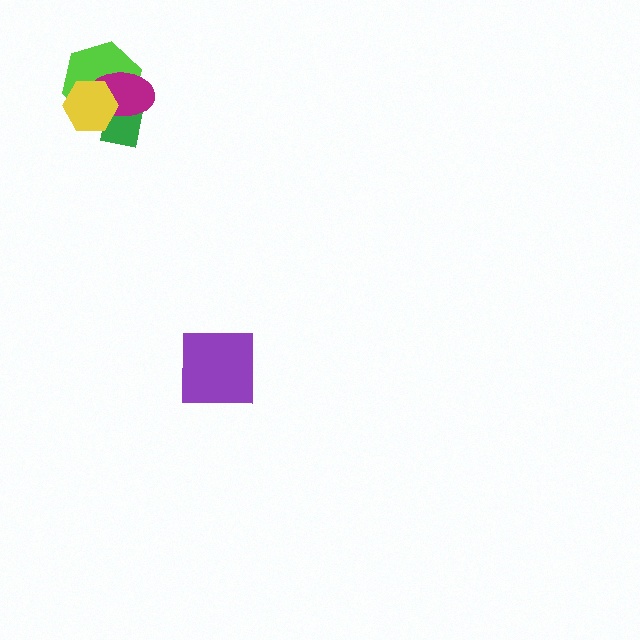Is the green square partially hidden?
Yes, it is partially covered by another shape.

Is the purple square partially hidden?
No, no other shape covers it.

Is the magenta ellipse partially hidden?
Yes, it is partially covered by another shape.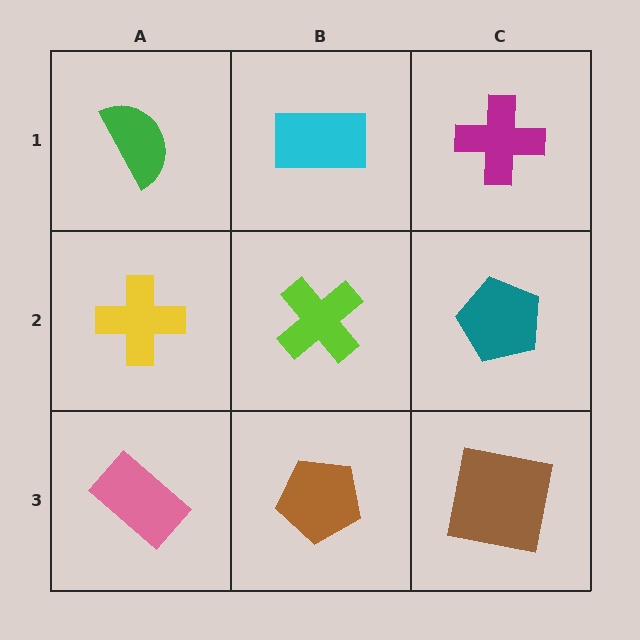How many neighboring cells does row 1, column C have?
2.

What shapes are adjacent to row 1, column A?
A yellow cross (row 2, column A), a cyan rectangle (row 1, column B).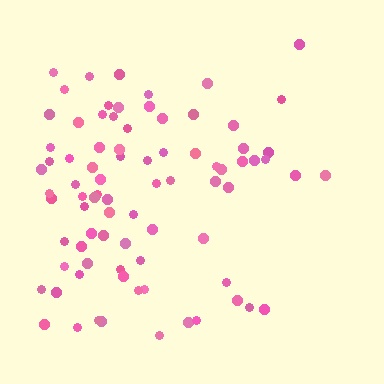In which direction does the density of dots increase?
From right to left, with the left side densest.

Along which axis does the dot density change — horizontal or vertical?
Horizontal.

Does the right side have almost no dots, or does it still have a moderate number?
Still a moderate number, just noticeably fewer than the left.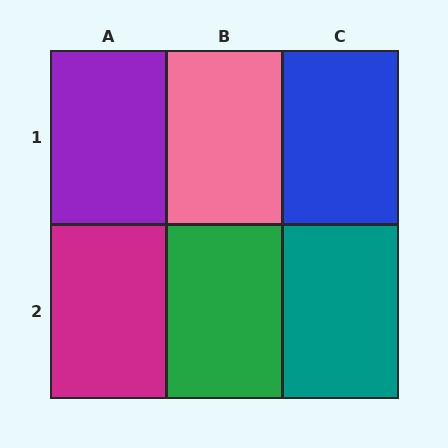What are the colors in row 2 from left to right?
Magenta, green, teal.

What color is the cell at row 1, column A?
Purple.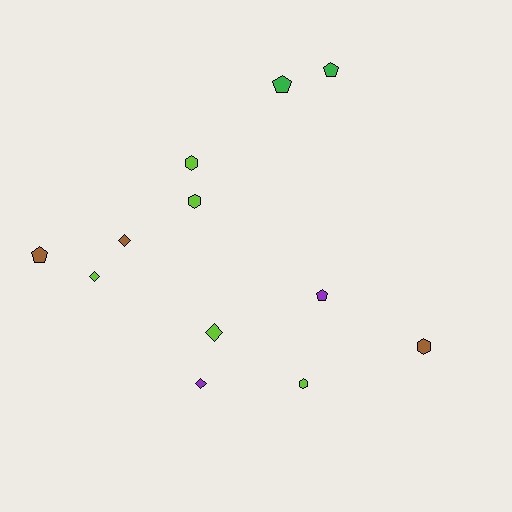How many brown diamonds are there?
There is 1 brown diamond.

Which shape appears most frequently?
Diamond, with 4 objects.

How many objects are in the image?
There are 12 objects.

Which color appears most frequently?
Lime, with 5 objects.